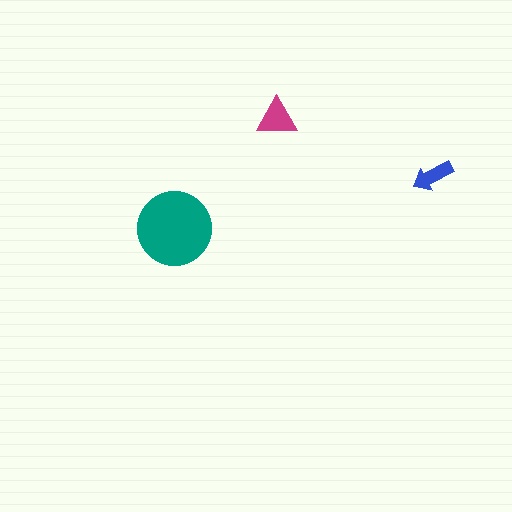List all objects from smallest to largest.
The blue arrow, the magenta triangle, the teal circle.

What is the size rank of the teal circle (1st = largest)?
1st.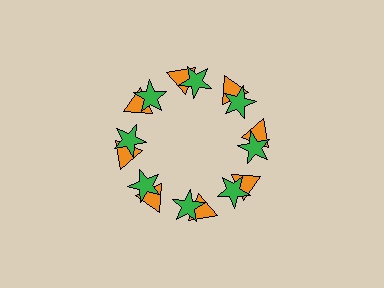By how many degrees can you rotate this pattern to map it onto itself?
The pattern maps onto itself every 45 degrees of rotation.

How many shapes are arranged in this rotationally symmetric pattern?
There are 16 shapes, arranged in 8 groups of 2.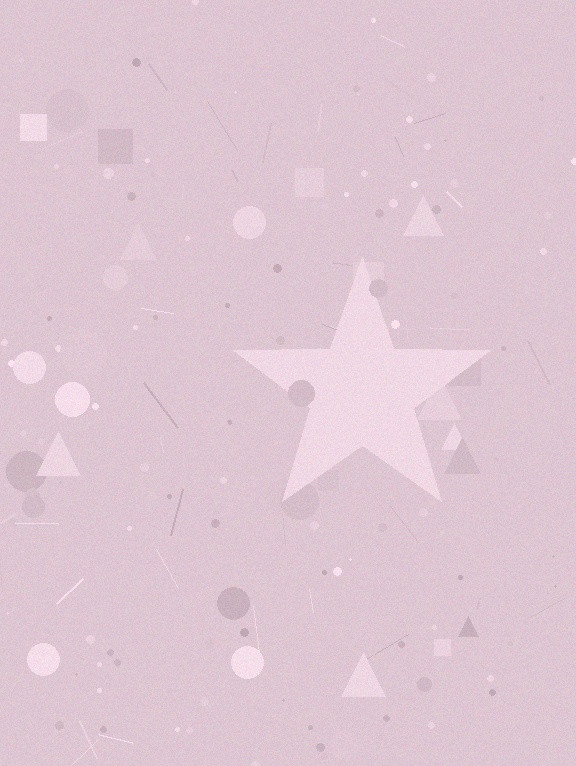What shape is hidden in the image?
A star is hidden in the image.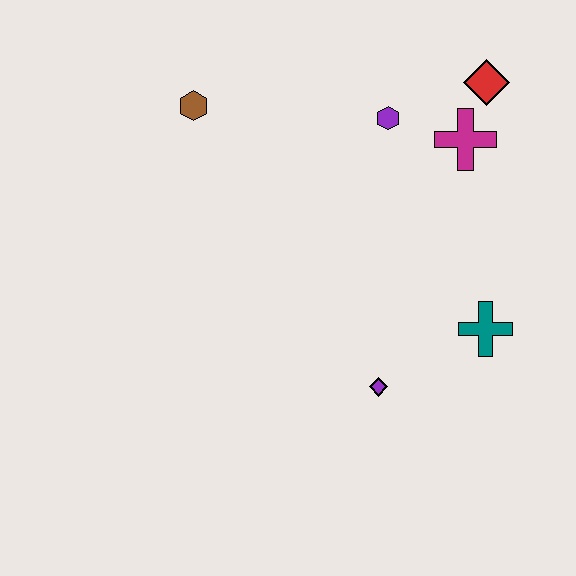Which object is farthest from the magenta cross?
The brown hexagon is farthest from the magenta cross.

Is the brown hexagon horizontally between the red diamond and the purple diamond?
No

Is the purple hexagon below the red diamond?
Yes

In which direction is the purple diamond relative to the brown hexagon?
The purple diamond is below the brown hexagon.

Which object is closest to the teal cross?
The purple diamond is closest to the teal cross.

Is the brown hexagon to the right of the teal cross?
No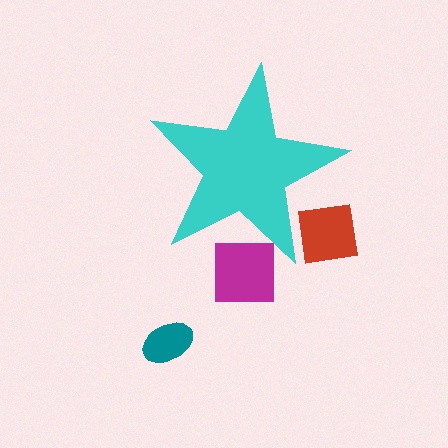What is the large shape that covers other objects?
A cyan star.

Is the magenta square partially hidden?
Yes, the magenta square is partially hidden behind the cyan star.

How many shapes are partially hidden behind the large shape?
2 shapes are partially hidden.